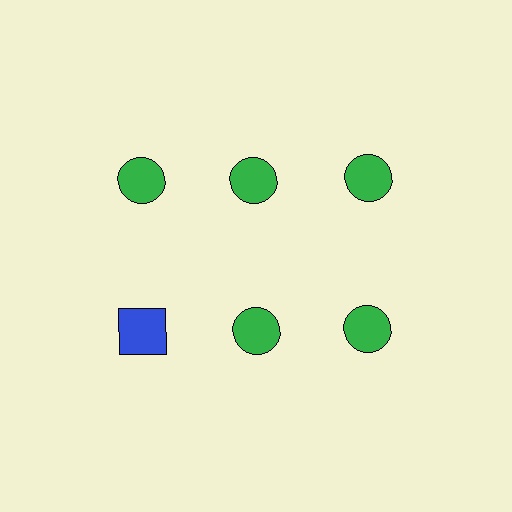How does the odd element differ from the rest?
It differs in both color (blue instead of green) and shape (square instead of circle).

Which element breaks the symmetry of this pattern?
The blue square in the second row, leftmost column breaks the symmetry. All other shapes are green circles.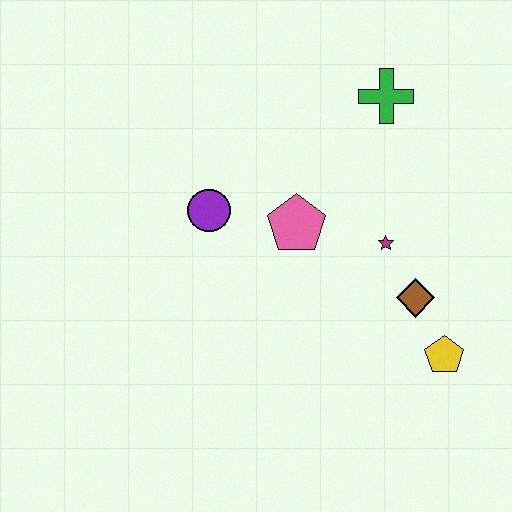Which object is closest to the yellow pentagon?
The brown diamond is closest to the yellow pentagon.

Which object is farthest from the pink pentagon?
The yellow pentagon is farthest from the pink pentagon.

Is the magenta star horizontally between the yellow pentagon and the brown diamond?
No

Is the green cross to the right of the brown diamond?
No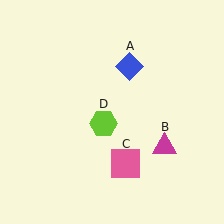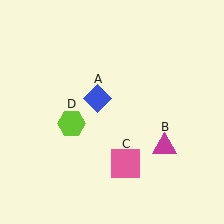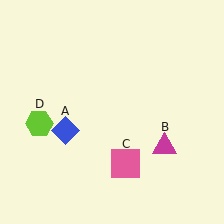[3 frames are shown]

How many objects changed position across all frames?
2 objects changed position: blue diamond (object A), lime hexagon (object D).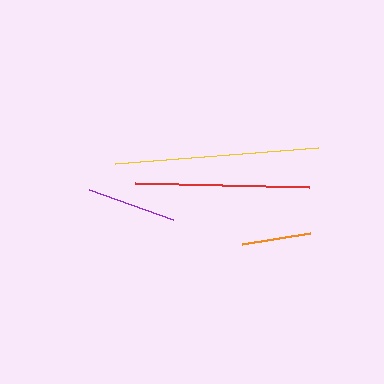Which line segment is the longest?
The yellow line is the longest at approximately 204 pixels.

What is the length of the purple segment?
The purple segment is approximately 90 pixels long.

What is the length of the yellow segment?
The yellow segment is approximately 204 pixels long.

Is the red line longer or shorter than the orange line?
The red line is longer than the orange line.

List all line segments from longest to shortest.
From longest to shortest: yellow, red, purple, orange.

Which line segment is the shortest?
The orange line is the shortest at approximately 69 pixels.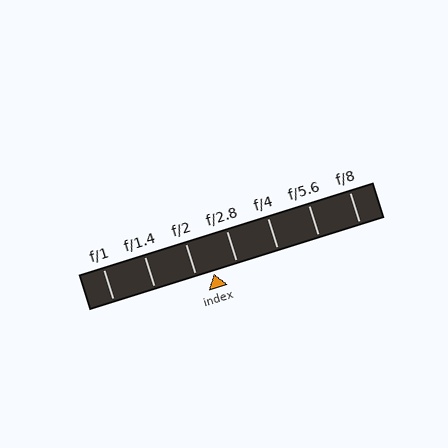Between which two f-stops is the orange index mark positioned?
The index mark is between f/2 and f/2.8.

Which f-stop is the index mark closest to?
The index mark is closest to f/2.